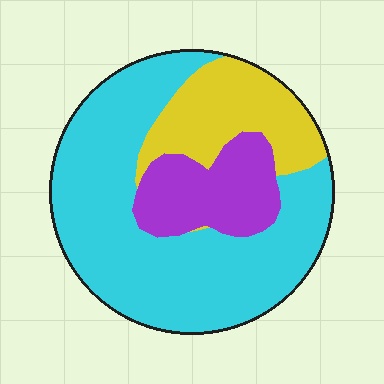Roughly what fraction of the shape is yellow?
Yellow takes up about one fifth (1/5) of the shape.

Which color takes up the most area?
Cyan, at roughly 60%.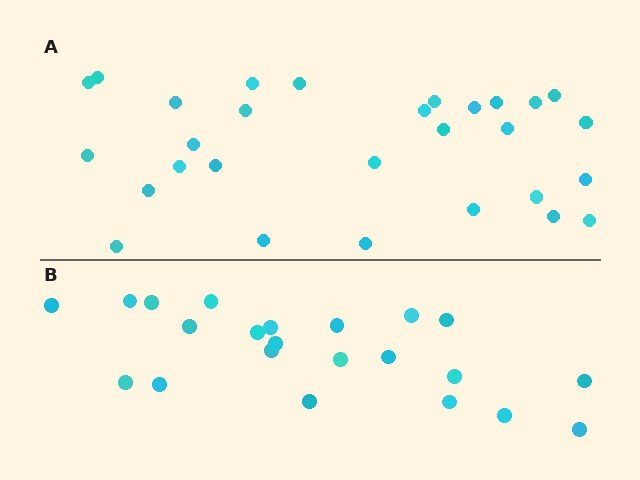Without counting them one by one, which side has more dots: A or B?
Region A (the top region) has more dots.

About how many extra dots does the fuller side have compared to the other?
Region A has roughly 8 or so more dots than region B.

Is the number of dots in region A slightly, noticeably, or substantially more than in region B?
Region A has noticeably more, but not dramatically so. The ratio is roughly 1.3 to 1.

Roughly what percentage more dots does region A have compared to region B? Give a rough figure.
About 30% more.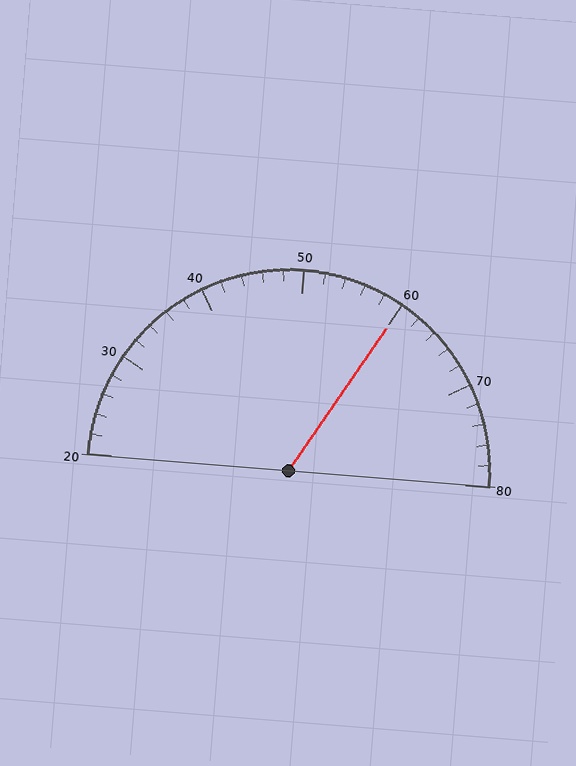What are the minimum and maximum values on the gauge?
The gauge ranges from 20 to 80.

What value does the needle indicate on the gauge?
The needle indicates approximately 60.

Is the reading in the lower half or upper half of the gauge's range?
The reading is in the upper half of the range (20 to 80).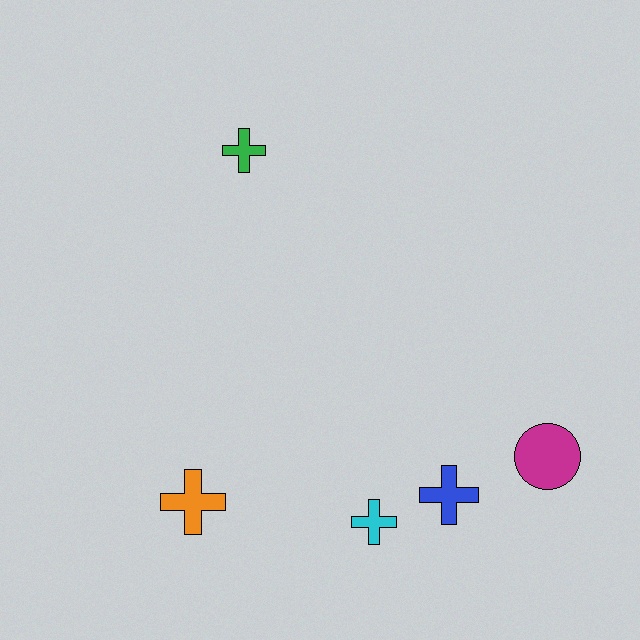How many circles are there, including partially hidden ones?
There is 1 circle.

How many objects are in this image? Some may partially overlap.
There are 5 objects.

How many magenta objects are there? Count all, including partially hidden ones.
There is 1 magenta object.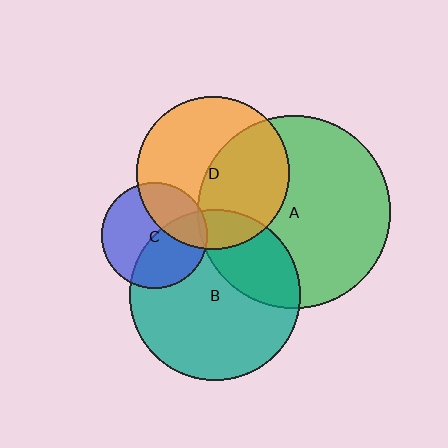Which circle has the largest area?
Circle A (green).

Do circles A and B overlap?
Yes.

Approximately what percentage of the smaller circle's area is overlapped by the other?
Approximately 30%.